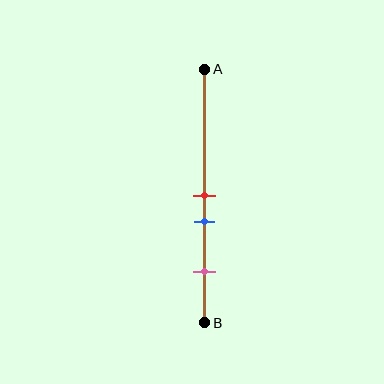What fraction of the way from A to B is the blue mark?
The blue mark is approximately 60% (0.6) of the way from A to B.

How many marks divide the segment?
There are 3 marks dividing the segment.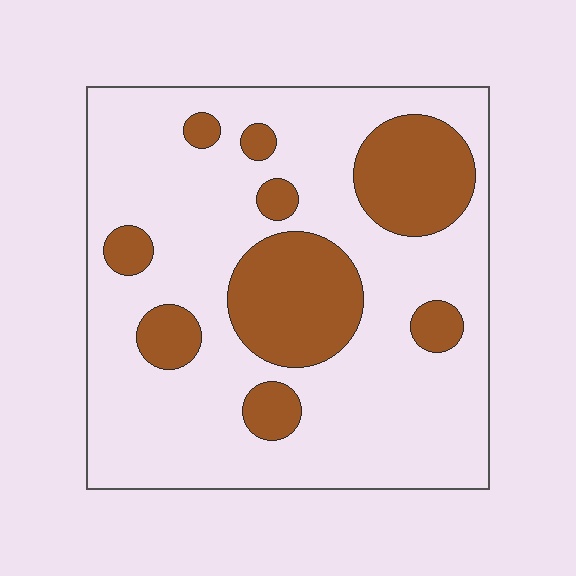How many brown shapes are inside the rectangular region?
9.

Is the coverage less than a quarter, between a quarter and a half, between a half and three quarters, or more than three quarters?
Less than a quarter.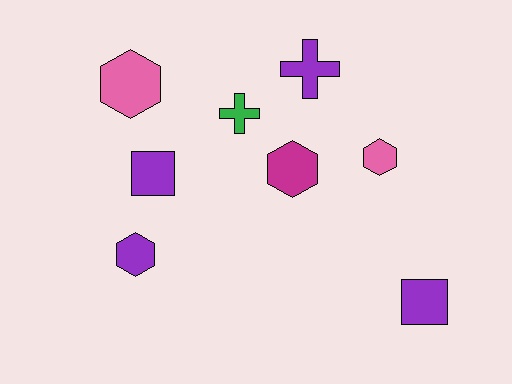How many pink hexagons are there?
There are 2 pink hexagons.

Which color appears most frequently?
Purple, with 4 objects.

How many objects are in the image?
There are 8 objects.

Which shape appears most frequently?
Hexagon, with 4 objects.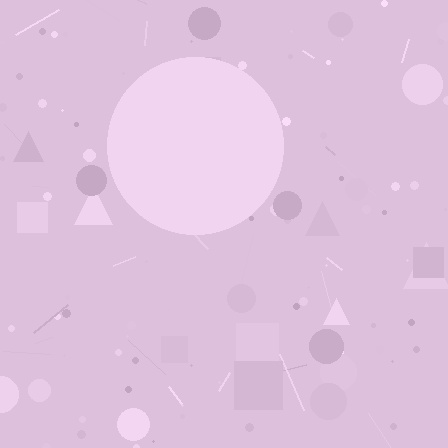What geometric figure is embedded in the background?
A circle is embedded in the background.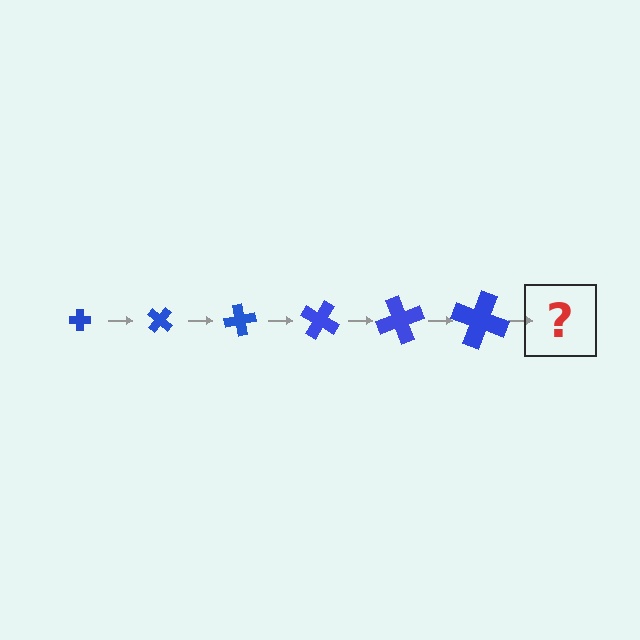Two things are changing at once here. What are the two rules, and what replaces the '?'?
The two rules are that the cross grows larger each step and it rotates 40 degrees each step. The '?' should be a cross, larger than the previous one and rotated 240 degrees from the start.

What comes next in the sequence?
The next element should be a cross, larger than the previous one and rotated 240 degrees from the start.